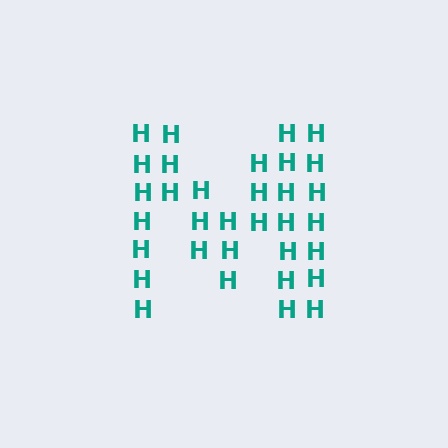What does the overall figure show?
The overall figure shows the letter M.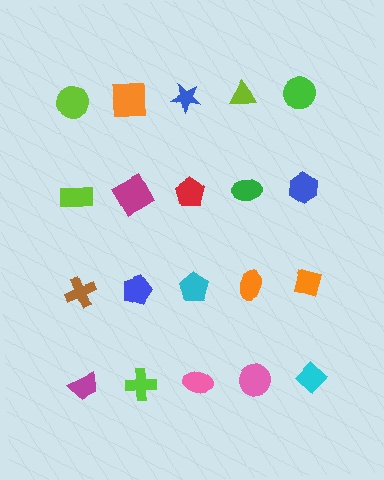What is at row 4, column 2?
A lime cross.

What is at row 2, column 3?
A red pentagon.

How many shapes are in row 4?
5 shapes.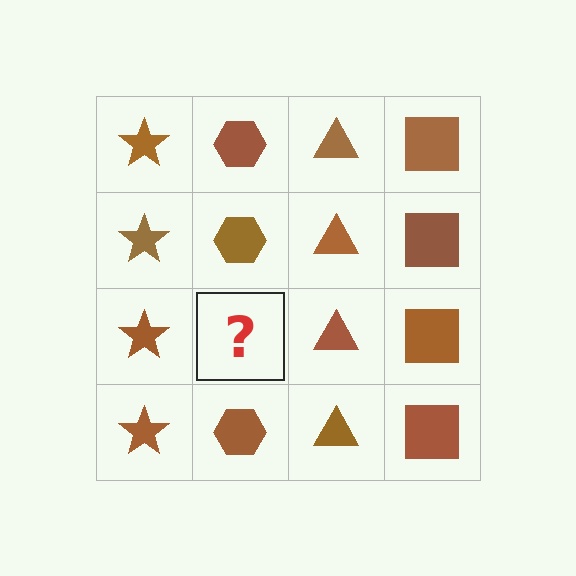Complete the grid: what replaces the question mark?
The question mark should be replaced with a brown hexagon.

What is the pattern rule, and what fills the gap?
The rule is that each column has a consistent shape. The gap should be filled with a brown hexagon.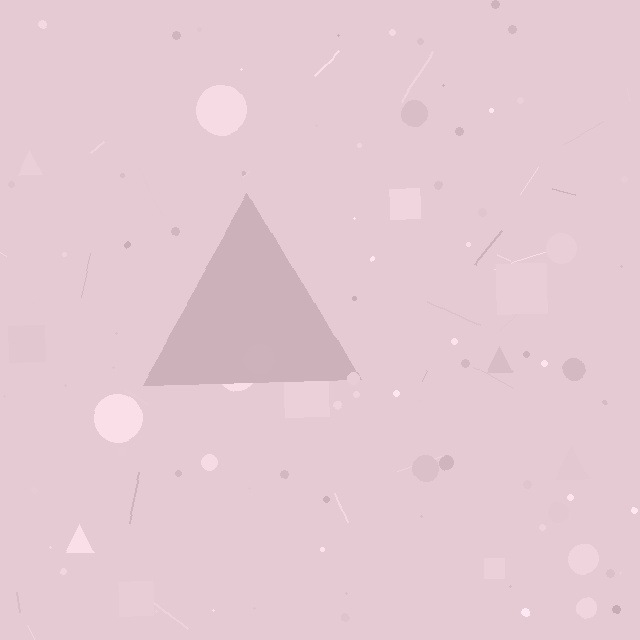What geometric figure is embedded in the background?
A triangle is embedded in the background.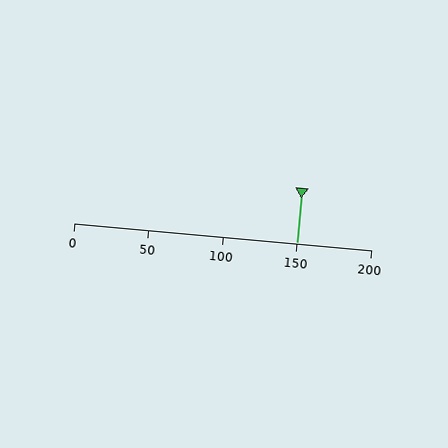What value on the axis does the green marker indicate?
The marker indicates approximately 150.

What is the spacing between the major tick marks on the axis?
The major ticks are spaced 50 apart.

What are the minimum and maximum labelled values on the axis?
The axis runs from 0 to 200.